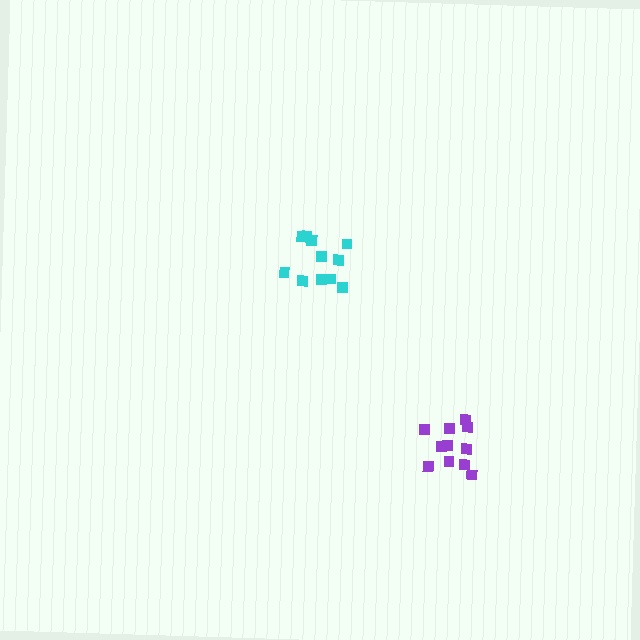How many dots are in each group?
Group 1: 11 dots, Group 2: 11 dots (22 total).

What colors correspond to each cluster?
The clusters are colored: cyan, purple.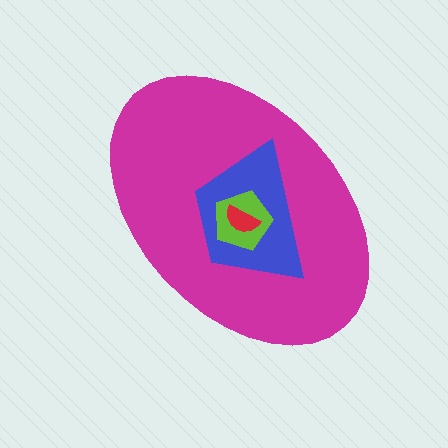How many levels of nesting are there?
4.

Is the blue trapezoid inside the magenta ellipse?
Yes.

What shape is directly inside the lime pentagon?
The red semicircle.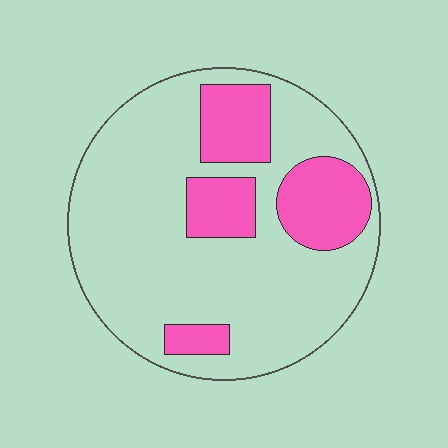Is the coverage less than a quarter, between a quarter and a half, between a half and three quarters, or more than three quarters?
Less than a quarter.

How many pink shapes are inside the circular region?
4.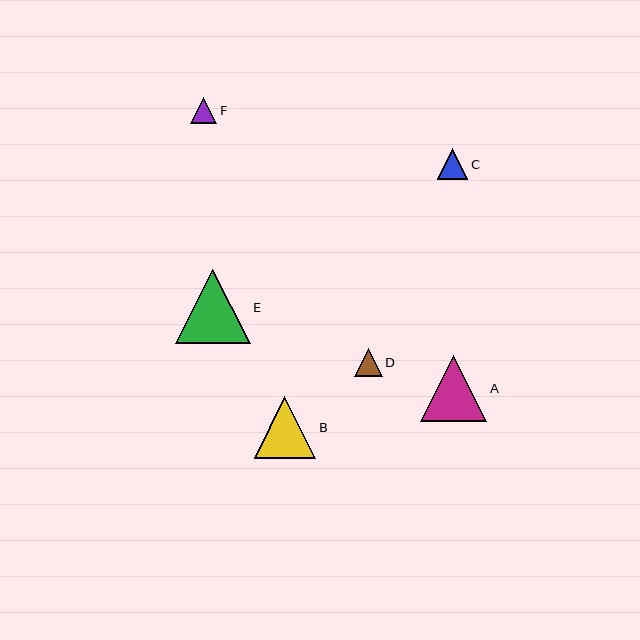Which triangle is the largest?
Triangle E is the largest with a size of approximately 74 pixels.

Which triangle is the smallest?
Triangle F is the smallest with a size of approximately 26 pixels.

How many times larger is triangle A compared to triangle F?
Triangle A is approximately 2.5 times the size of triangle F.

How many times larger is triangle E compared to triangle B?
Triangle E is approximately 1.2 times the size of triangle B.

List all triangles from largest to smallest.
From largest to smallest: E, A, B, C, D, F.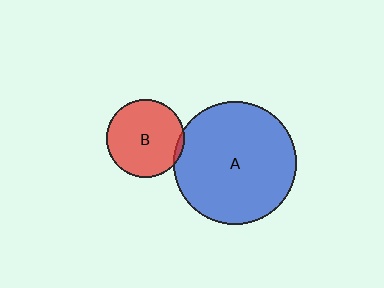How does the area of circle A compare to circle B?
Approximately 2.4 times.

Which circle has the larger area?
Circle A (blue).